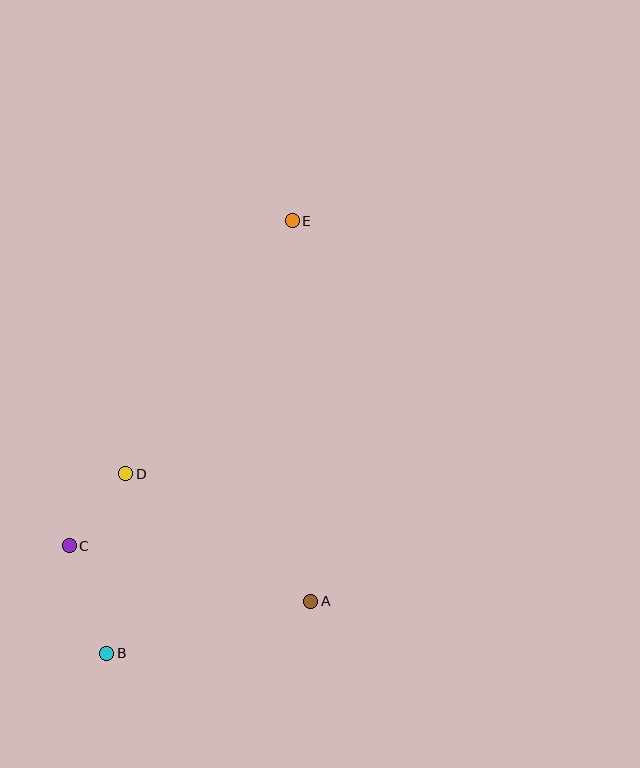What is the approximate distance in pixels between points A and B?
The distance between A and B is approximately 210 pixels.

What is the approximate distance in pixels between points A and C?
The distance between A and C is approximately 248 pixels.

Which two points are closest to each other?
Points C and D are closest to each other.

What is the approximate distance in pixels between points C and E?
The distance between C and E is approximately 394 pixels.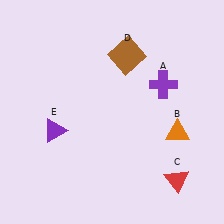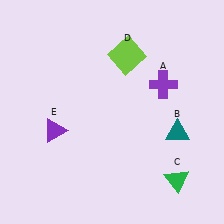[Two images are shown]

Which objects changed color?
B changed from orange to teal. C changed from red to green. D changed from brown to lime.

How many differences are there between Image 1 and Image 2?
There are 3 differences between the two images.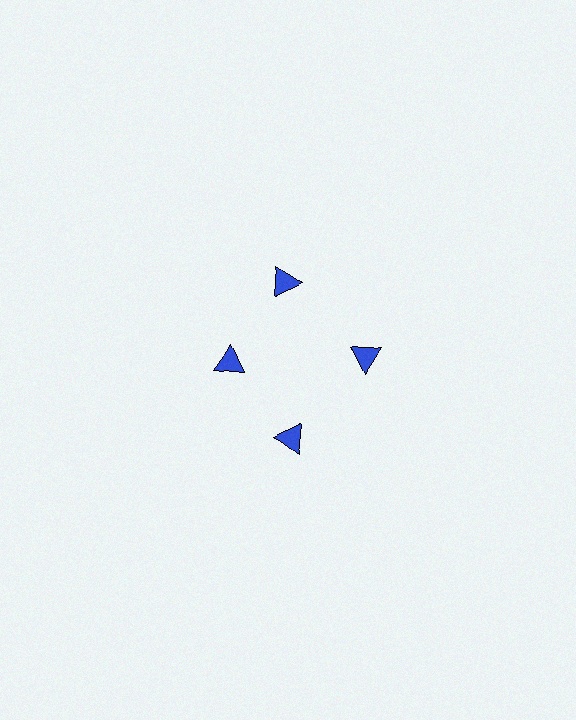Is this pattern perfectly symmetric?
No. The 4 blue triangles are arranged in a ring, but one element near the 9 o'clock position is pulled inward toward the center, breaking the 4-fold rotational symmetry.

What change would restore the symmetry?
The symmetry would be restored by moving it outward, back onto the ring so that all 4 triangles sit at equal angles and equal distance from the center.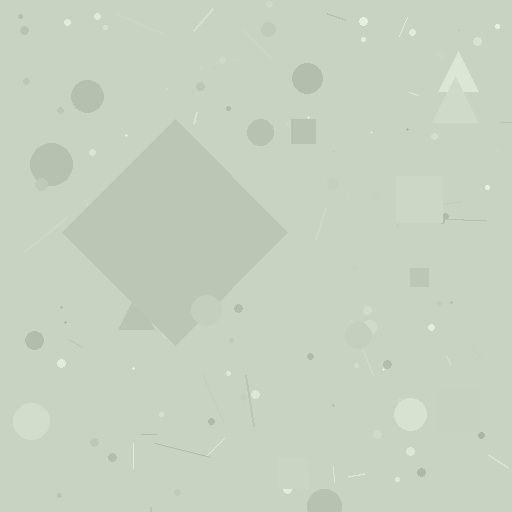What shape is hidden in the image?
A diamond is hidden in the image.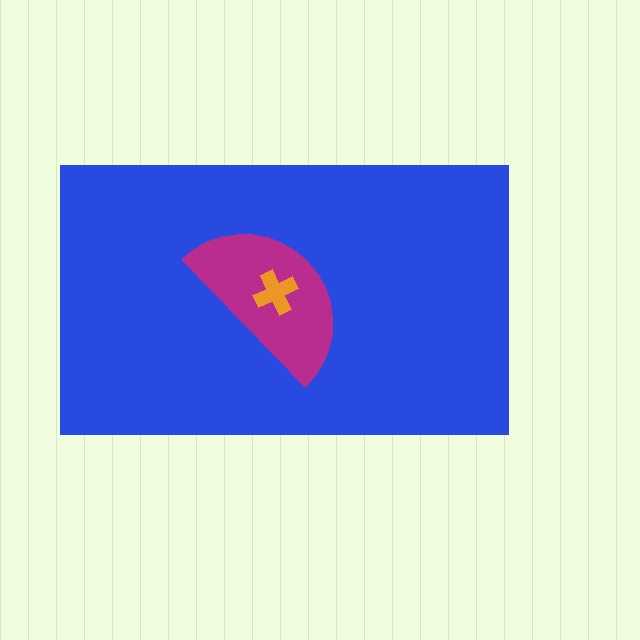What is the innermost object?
The orange cross.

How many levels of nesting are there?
3.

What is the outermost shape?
The blue rectangle.